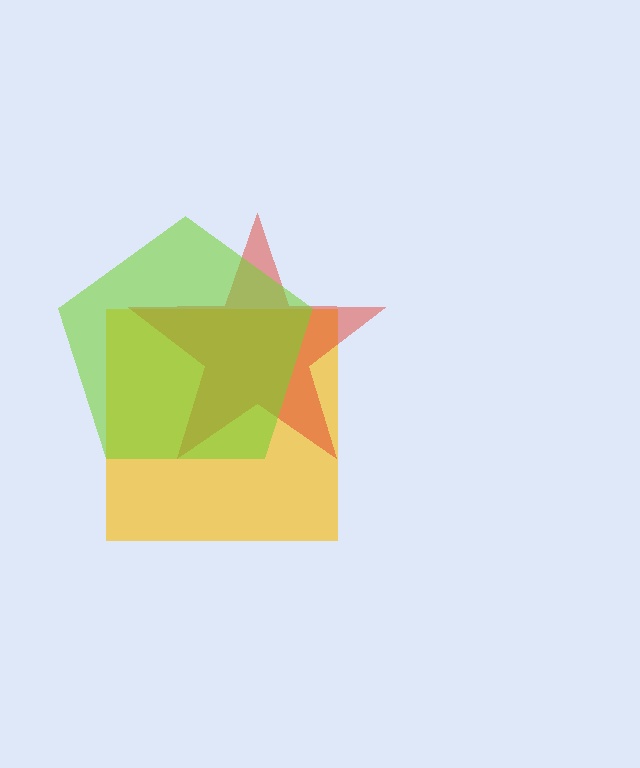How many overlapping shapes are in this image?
There are 3 overlapping shapes in the image.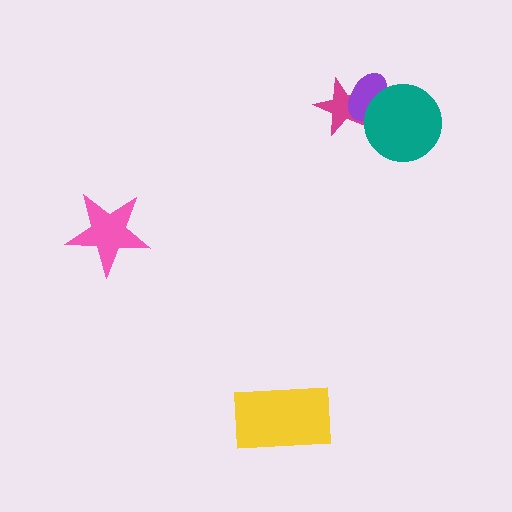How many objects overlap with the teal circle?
1 object overlaps with the teal circle.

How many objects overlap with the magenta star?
1 object overlaps with the magenta star.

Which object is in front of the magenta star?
The purple ellipse is in front of the magenta star.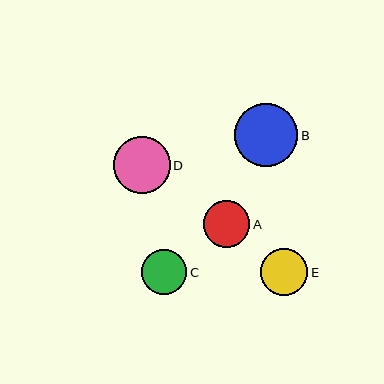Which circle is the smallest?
Circle C is the smallest with a size of approximately 45 pixels.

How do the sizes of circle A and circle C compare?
Circle A and circle C are approximately the same size.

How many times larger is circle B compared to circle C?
Circle B is approximately 1.4 times the size of circle C.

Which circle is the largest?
Circle B is the largest with a size of approximately 63 pixels.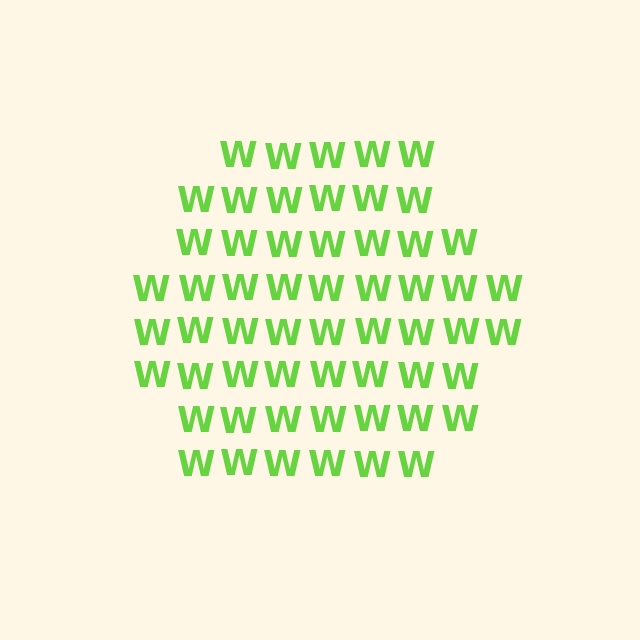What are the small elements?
The small elements are letter W's.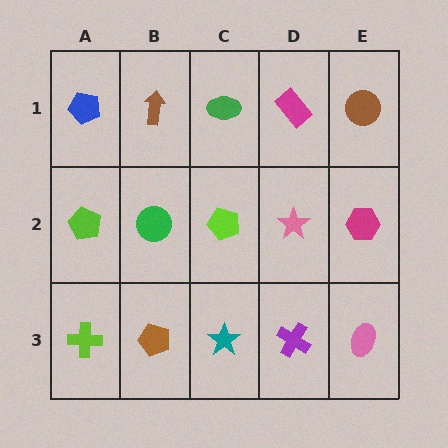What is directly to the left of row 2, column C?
A green circle.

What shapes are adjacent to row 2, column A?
A blue pentagon (row 1, column A), a lime cross (row 3, column A), a green circle (row 2, column B).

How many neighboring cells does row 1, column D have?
3.